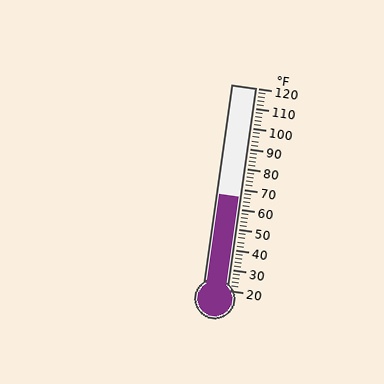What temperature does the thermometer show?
The thermometer shows approximately 66°F.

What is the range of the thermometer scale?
The thermometer scale ranges from 20°F to 120°F.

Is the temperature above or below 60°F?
The temperature is above 60°F.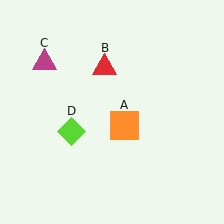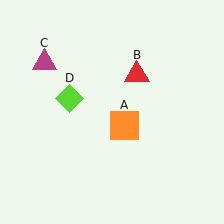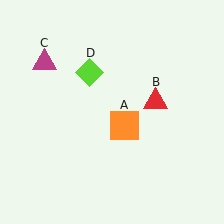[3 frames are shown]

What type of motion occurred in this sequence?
The red triangle (object B), lime diamond (object D) rotated clockwise around the center of the scene.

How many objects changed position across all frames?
2 objects changed position: red triangle (object B), lime diamond (object D).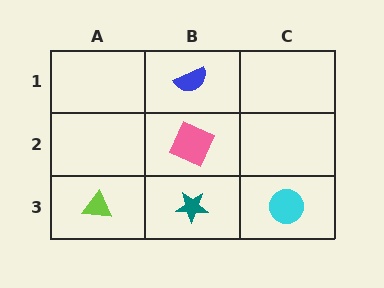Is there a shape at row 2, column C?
No, that cell is empty.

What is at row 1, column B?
A blue semicircle.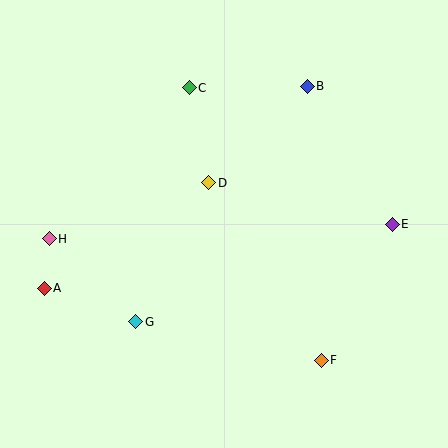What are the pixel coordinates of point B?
Point B is at (307, 86).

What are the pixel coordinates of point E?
Point E is at (392, 224).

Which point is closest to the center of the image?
Point D at (209, 183) is closest to the center.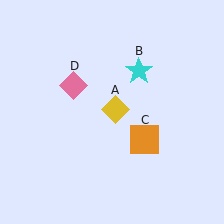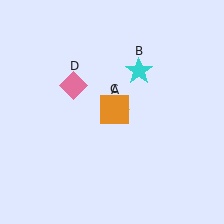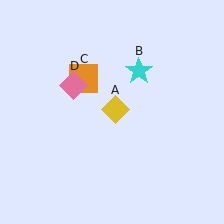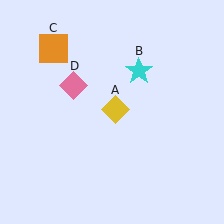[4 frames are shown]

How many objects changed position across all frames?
1 object changed position: orange square (object C).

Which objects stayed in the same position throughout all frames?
Yellow diamond (object A) and cyan star (object B) and pink diamond (object D) remained stationary.